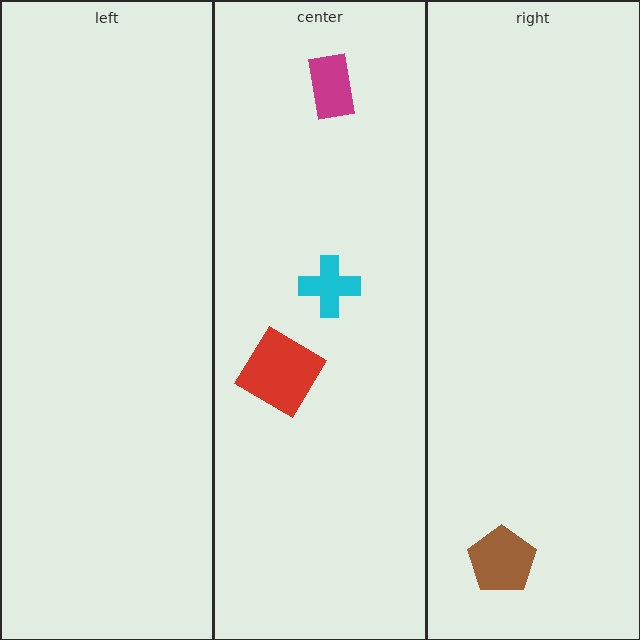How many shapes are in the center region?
3.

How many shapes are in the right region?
1.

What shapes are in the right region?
The brown pentagon.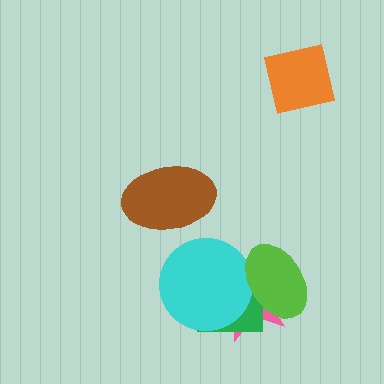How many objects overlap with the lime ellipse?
3 objects overlap with the lime ellipse.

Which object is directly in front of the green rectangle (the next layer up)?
The cyan circle is directly in front of the green rectangle.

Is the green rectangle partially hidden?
Yes, it is partially covered by another shape.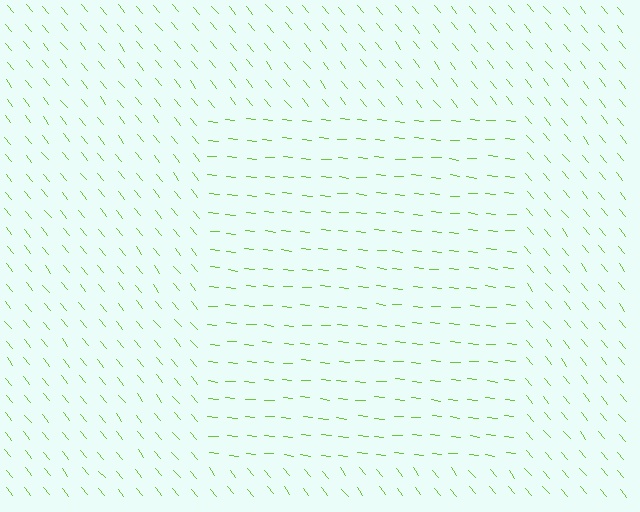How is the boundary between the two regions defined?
The boundary is defined purely by a change in line orientation (approximately 45 degrees difference). All lines are the same color and thickness.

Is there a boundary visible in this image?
Yes, there is a texture boundary formed by a change in line orientation.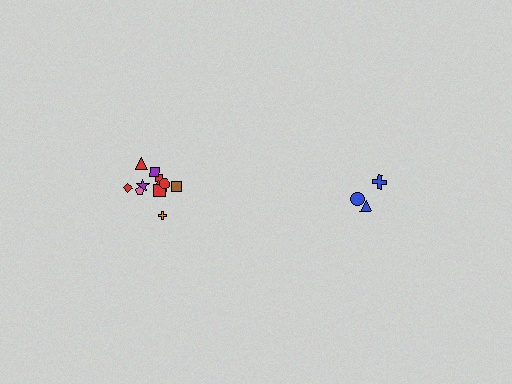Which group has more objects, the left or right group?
The left group.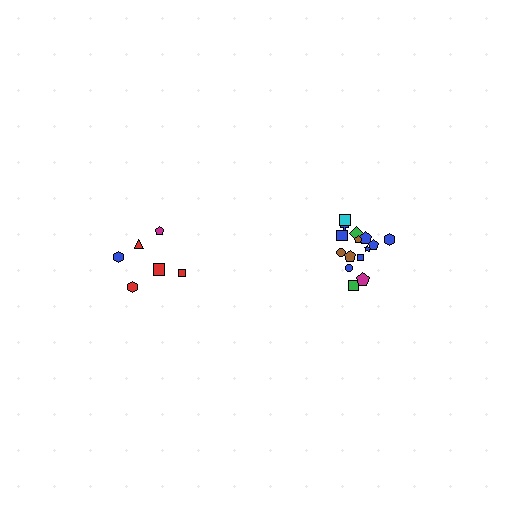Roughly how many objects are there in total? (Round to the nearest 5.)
Roughly 20 objects in total.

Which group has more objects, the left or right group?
The right group.